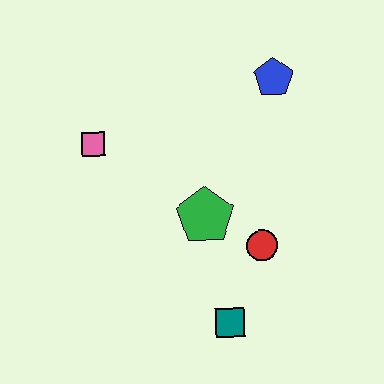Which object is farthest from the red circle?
The pink square is farthest from the red circle.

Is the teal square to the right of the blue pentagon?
No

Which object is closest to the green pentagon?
The red circle is closest to the green pentagon.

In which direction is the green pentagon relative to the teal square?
The green pentagon is above the teal square.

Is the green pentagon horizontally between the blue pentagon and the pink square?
Yes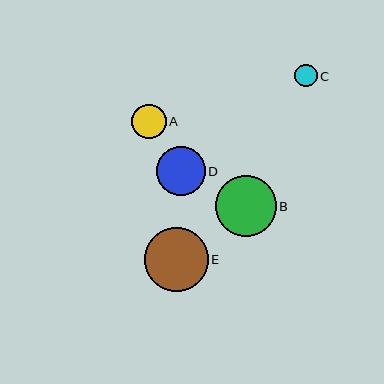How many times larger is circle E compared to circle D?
Circle E is approximately 1.3 times the size of circle D.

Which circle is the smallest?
Circle C is the smallest with a size of approximately 22 pixels.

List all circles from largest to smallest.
From largest to smallest: E, B, D, A, C.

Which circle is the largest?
Circle E is the largest with a size of approximately 64 pixels.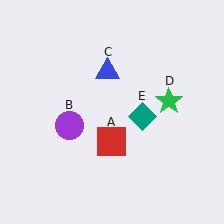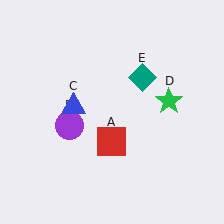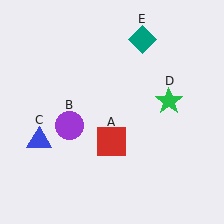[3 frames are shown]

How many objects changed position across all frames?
2 objects changed position: blue triangle (object C), teal diamond (object E).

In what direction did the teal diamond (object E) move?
The teal diamond (object E) moved up.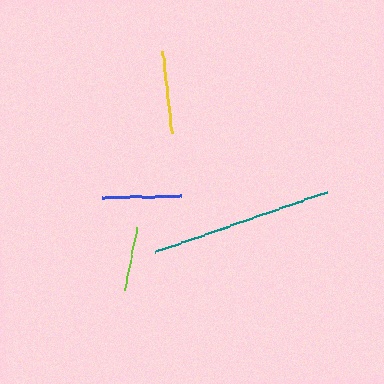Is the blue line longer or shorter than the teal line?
The teal line is longer than the blue line.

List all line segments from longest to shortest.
From longest to shortest: teal, yellow, blue, lime.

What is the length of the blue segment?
The blue segment is approximately 79 pixels long.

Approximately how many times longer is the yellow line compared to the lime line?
The yellow line is approximately 1.3 times the length of the lime line.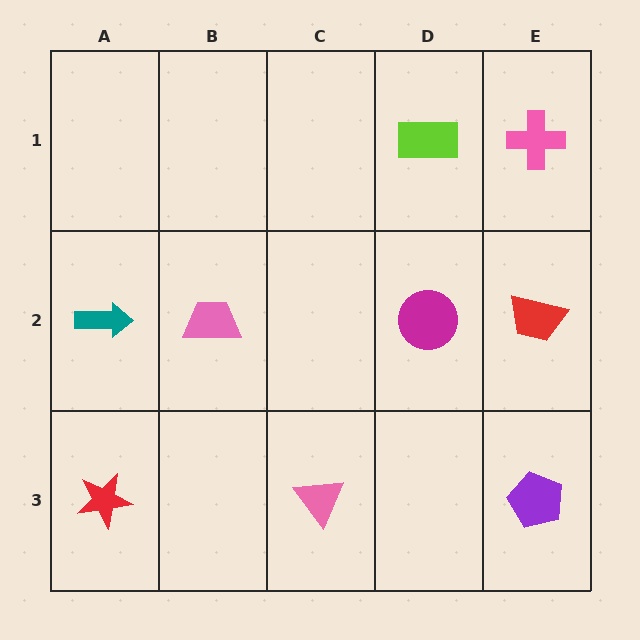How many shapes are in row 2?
4 shapes.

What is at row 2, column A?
A teal arrow.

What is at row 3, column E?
A purple pentagon.